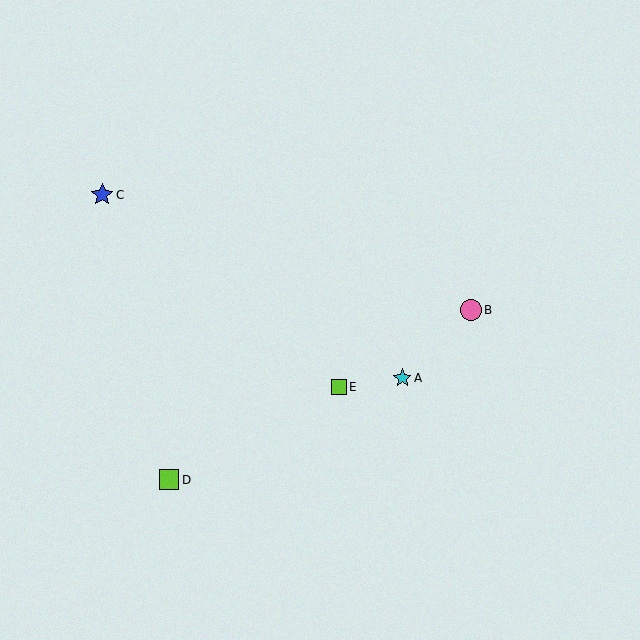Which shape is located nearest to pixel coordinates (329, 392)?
The lime square (labeled E) at (339, 387) is nearest to that location.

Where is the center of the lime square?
The center of the lime square is at (169, 480).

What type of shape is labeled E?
Shape E is a lime square.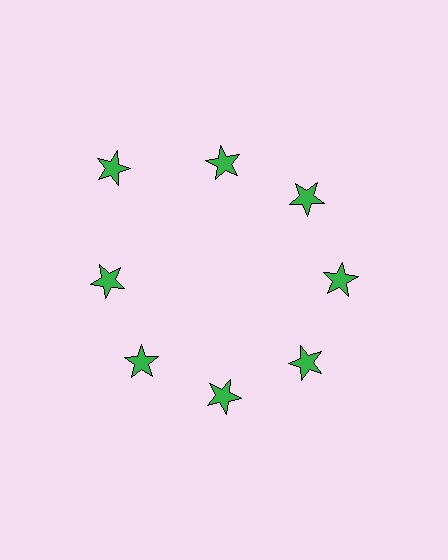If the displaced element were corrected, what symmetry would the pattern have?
It would have 8-fold rotational symmetry — the pattern would map onto itself every 45 degrees.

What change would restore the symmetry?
The symmetry would be restored by moving it inward, back onto the ring so that all 8 stars sit at equal angles and equal distance from the center.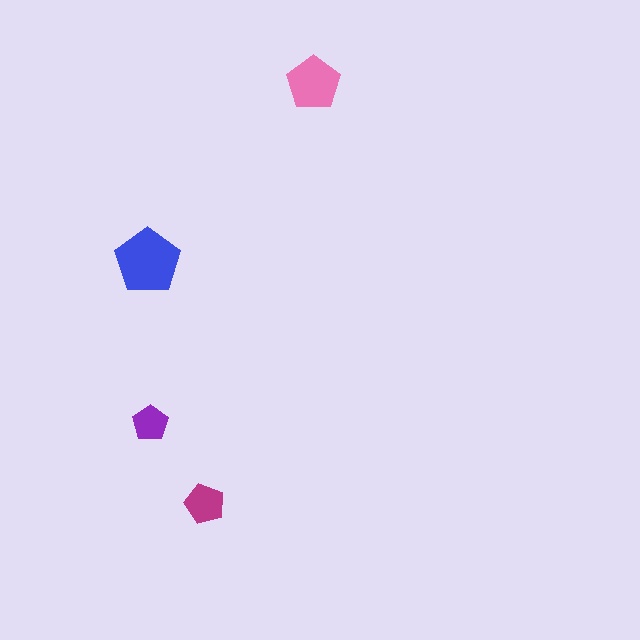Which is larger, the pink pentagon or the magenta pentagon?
The pink one.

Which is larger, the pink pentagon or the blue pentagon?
The blue one.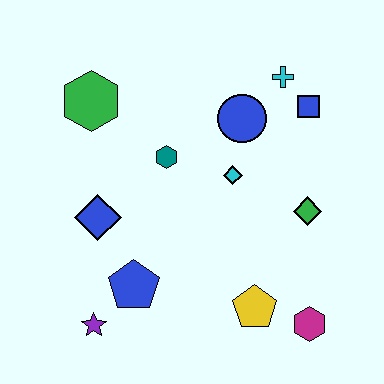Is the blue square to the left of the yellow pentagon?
No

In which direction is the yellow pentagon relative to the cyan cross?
The yellow pentagon is below the cyan cross.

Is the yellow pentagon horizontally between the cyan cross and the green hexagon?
Yes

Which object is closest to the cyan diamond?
The blue circle is closest to the cyan diamond.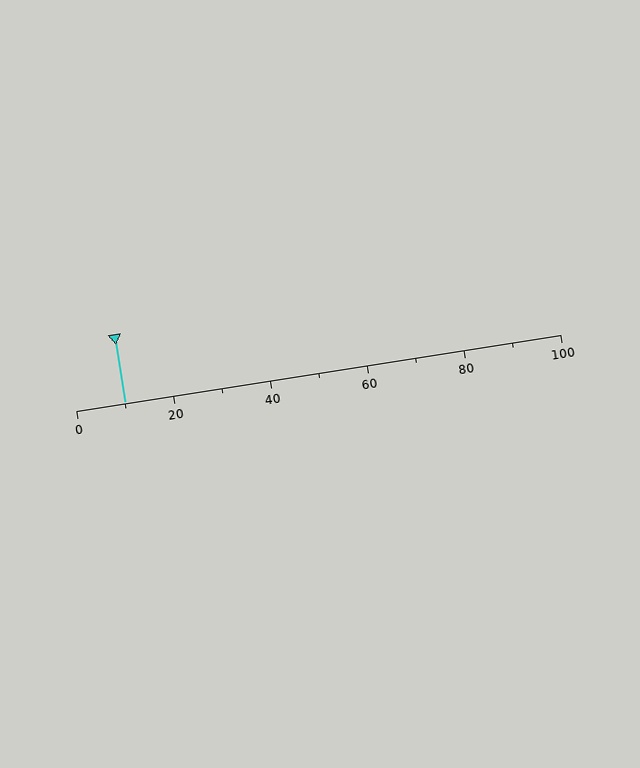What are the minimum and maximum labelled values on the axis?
The axis runs from 0 to 100.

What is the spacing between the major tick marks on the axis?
The major ticks are spaced 20 apart.